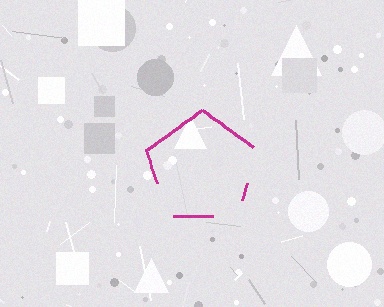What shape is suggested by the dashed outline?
The dashed outline suggests a pentagon.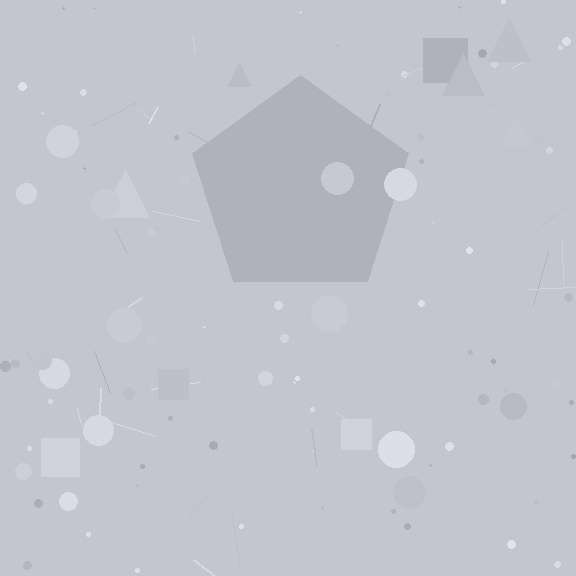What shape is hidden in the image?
A pentagon is hidden in the image.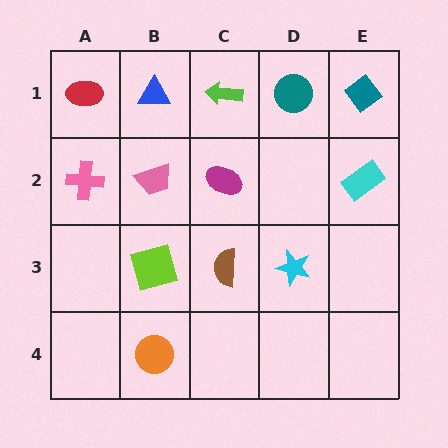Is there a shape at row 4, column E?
No, that cell is empty.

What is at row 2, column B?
A pink trapezoid.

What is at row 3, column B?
A lime square.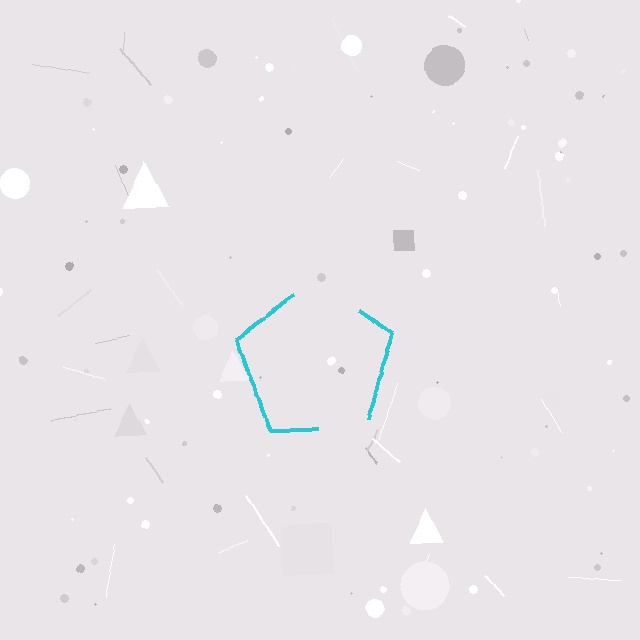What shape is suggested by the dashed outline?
The dashed outline suggests a pentagon.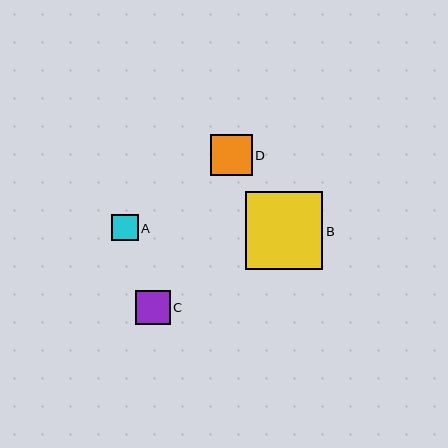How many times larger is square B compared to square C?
Square B is approximately 2.2 times the size of square C.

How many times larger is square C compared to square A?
Square C is approximately 1.3 times the size of square A.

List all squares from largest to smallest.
From largest to smallest: B, D, C, A.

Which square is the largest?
Square B is the largest with a size of approximately 78 pixels.